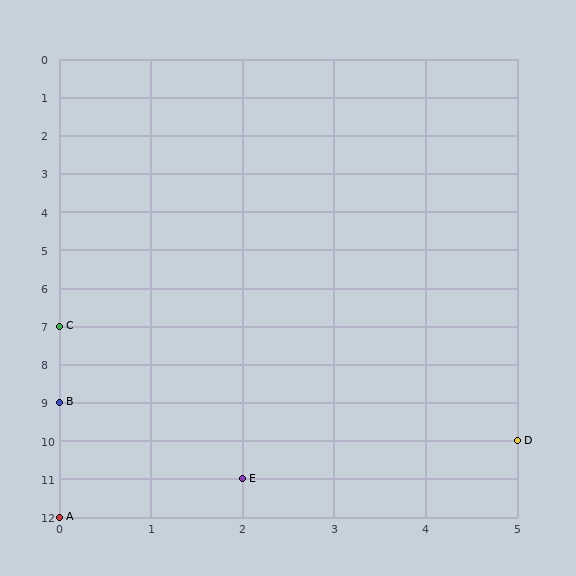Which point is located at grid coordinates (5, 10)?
Point D is at (5, 10).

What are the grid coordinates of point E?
Point E is at grid coordinates (2, 11).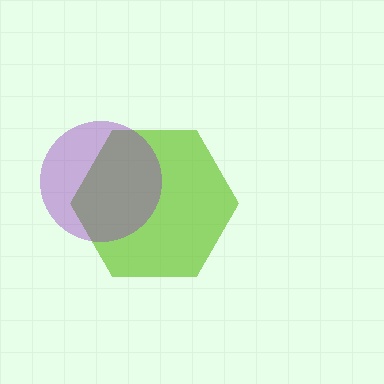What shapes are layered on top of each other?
The layered shapes are: a lime hexagon, a purple circle.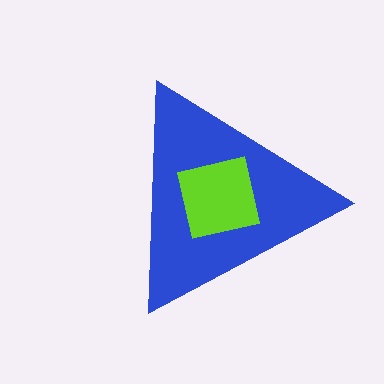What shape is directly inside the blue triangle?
The lime square.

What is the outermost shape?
The blue triangle.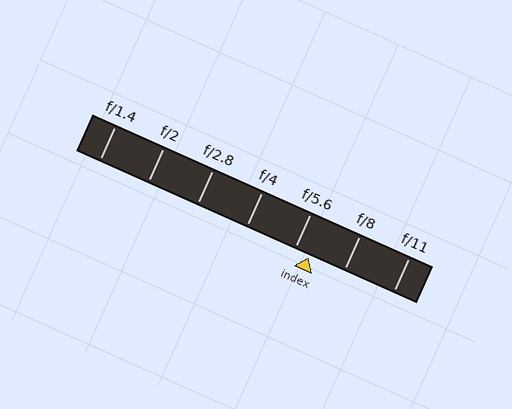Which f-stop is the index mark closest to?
The index mark is closest to f/5.6.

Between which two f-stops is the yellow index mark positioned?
The index mark is between f/5.6 and f/8.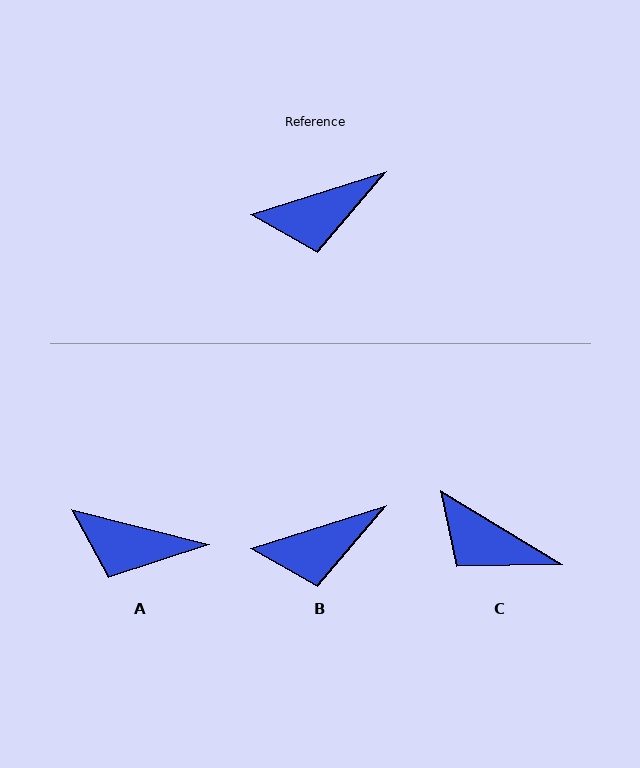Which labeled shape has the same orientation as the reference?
B.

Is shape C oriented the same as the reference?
No, it is off by about 49 degrees.